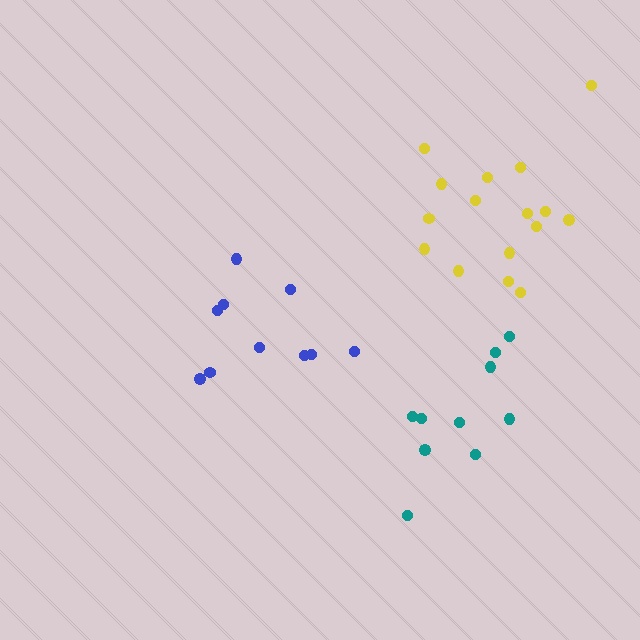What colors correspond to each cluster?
The clusters are colored: teal, blue, yellow.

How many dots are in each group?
Group 1: 10 dots, Group 2: 10 dots, Group 3: 16 dots (36 total).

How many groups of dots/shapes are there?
There are 3 groups.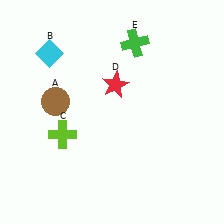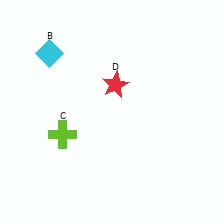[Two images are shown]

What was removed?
The green cross (E), the brown circle (A) were removed in Image 2.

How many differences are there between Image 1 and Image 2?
There are 2 differences between the two images.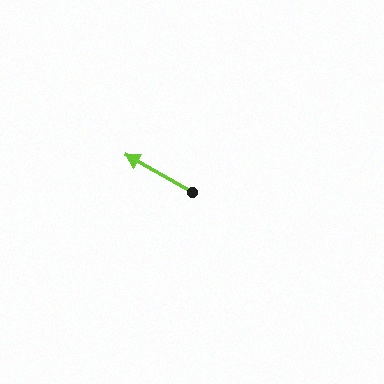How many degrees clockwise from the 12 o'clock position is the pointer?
Approximately 299 degrees.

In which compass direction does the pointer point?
Northwest.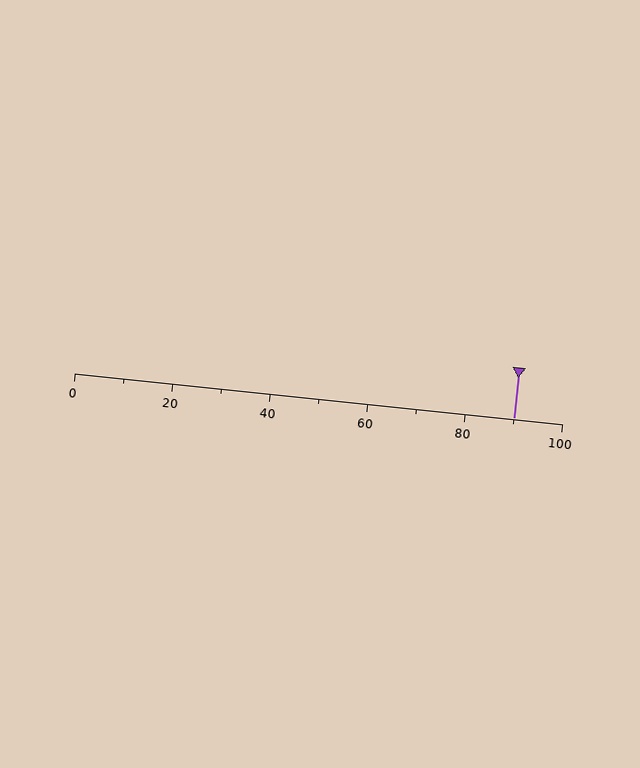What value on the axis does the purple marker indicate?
The marker indicates approximately 90.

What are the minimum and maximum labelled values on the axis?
The axis runs from 0 to 100.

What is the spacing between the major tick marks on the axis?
The major ticks are spaced 20 apart.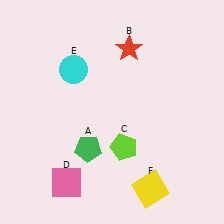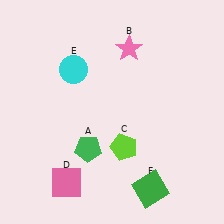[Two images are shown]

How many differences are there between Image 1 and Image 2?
There are 2 differences between the two images.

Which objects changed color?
B changed from red to pink. F changed from yellow to green.